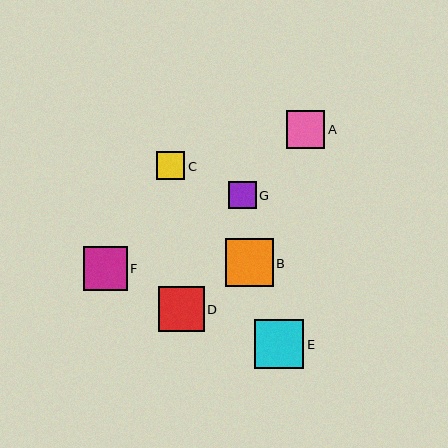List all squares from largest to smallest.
From largest to smallest: E, B, D, F, A, C, G.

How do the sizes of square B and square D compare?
Square B and square D are approximately the same size.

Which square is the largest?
Square E is the largest with a size of approximately 50 pixels.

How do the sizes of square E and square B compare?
Square E and square B are approximately the same size.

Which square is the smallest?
Square G is the smallest with a size of approximately 27 pixels.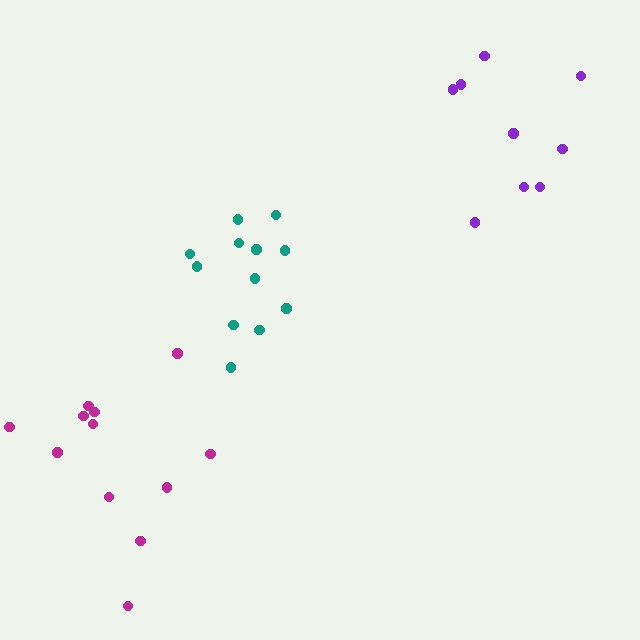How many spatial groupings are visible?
There are 3 spatial groupings.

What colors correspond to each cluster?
The clusters are colored: teal, purple, magenta.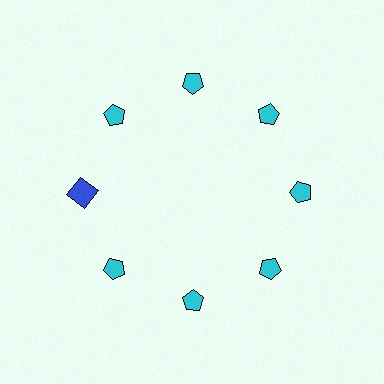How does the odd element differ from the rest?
It differs in both color (blue instead of cyan) and shape (square instead of pentagon).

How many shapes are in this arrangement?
There are 8 shapes arranged in a ring pattern.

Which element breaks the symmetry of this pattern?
The blue square at roughly the 9 o'clock position breaks the symmetry. All other shapes are cyan pentagons.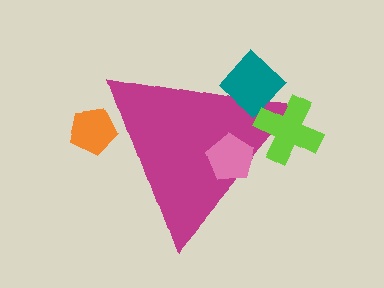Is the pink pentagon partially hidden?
No, the pink pentagon is fully visible.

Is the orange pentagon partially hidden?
No, the orange pentagon is fully visible.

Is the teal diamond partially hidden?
No, the teal diamond is fully visible.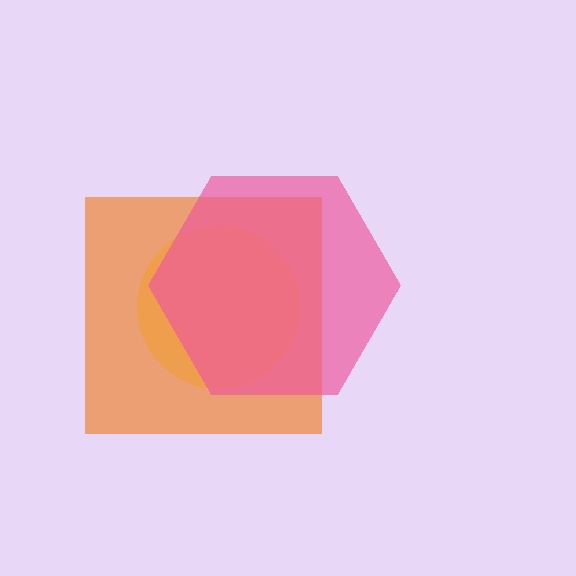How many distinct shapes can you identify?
There are 3 distinct shapes: a yellow circle, an orange square, a pink hexagon.